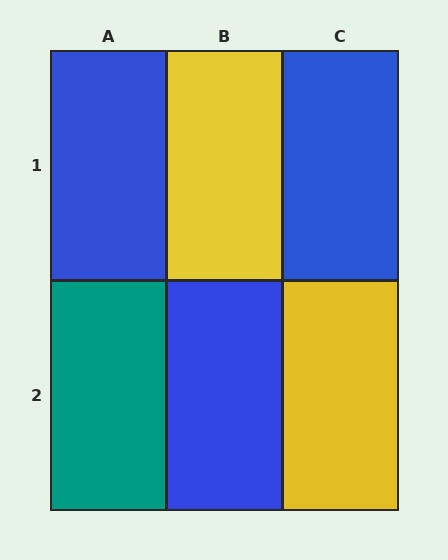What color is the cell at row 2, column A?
Teal.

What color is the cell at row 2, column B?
Blue.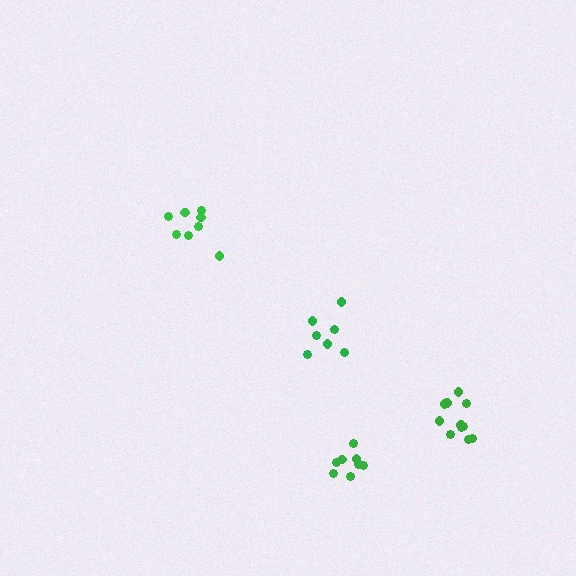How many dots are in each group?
Group 1: 7 dots, Group 2: 8 dots, Group 3: 11 dots, Group 4: 8 dots (34 total).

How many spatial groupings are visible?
There are 4 spatial groupings.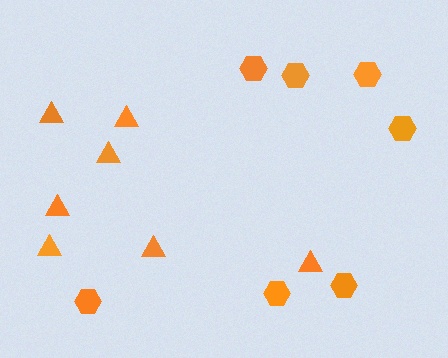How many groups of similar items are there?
There are 2 groups: one group of hexagons (7) and one group of triangles (7).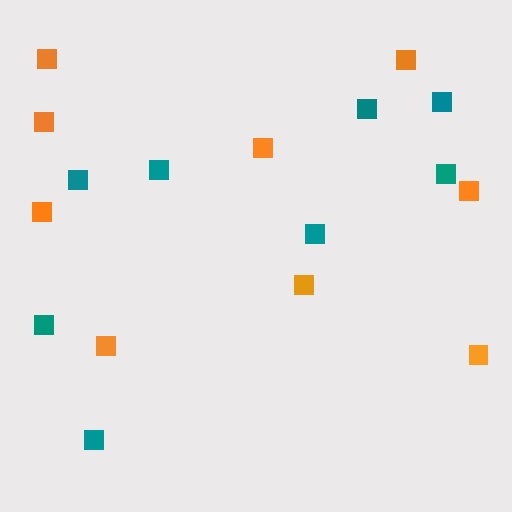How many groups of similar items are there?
There are 2 groups: one group of teal squares (8) and one group of orange squares (9).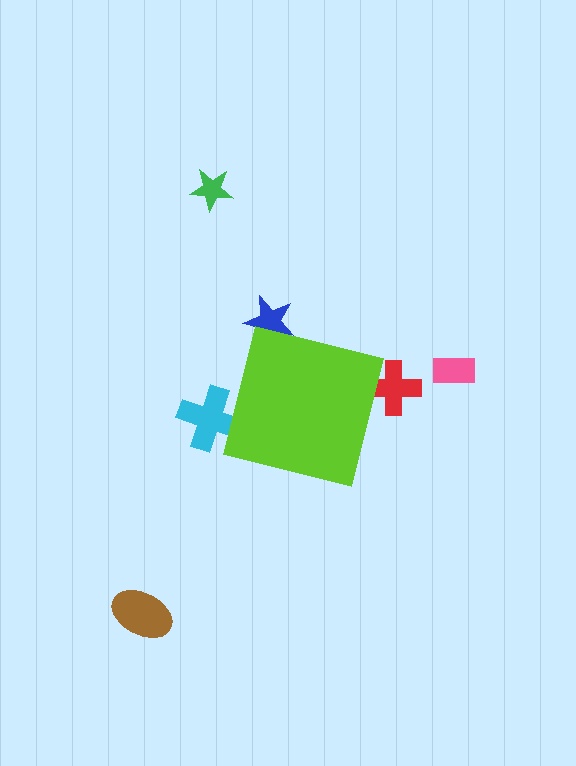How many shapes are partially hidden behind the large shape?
3 shapes are partially hidden.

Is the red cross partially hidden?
Yes, the red cross is partially hidden behind the lime square.